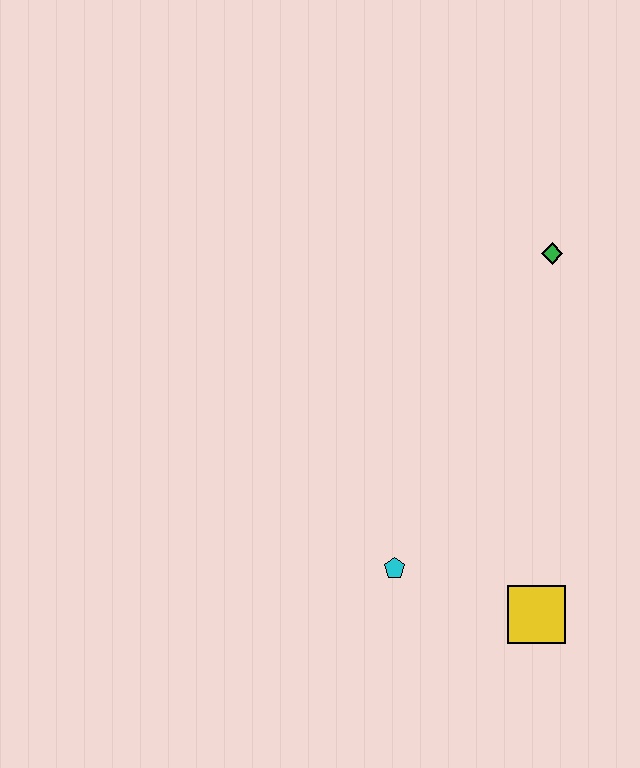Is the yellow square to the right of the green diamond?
No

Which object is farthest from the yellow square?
The green diamond is farthest from the yellow square.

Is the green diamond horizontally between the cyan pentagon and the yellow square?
No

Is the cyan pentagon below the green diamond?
Yes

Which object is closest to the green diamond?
The cyan pentagon is closest to the green diamond.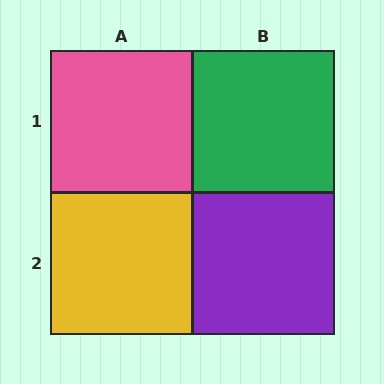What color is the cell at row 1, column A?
Pink.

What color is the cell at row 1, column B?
Green.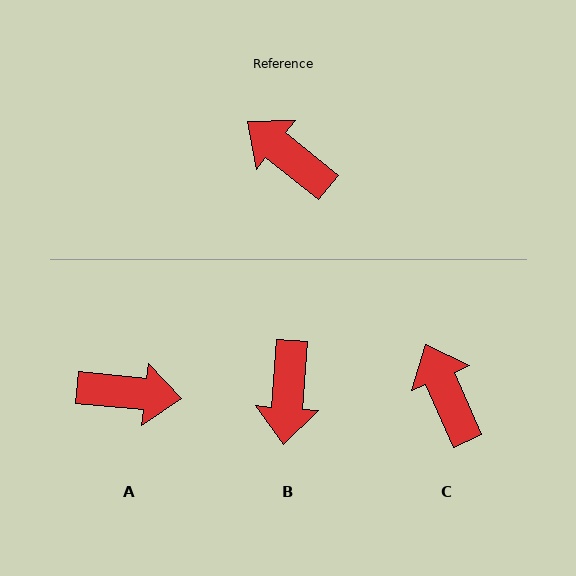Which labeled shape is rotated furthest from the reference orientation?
A, about 147 degrees away.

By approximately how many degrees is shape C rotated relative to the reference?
Approximately 28 degrees clockwise.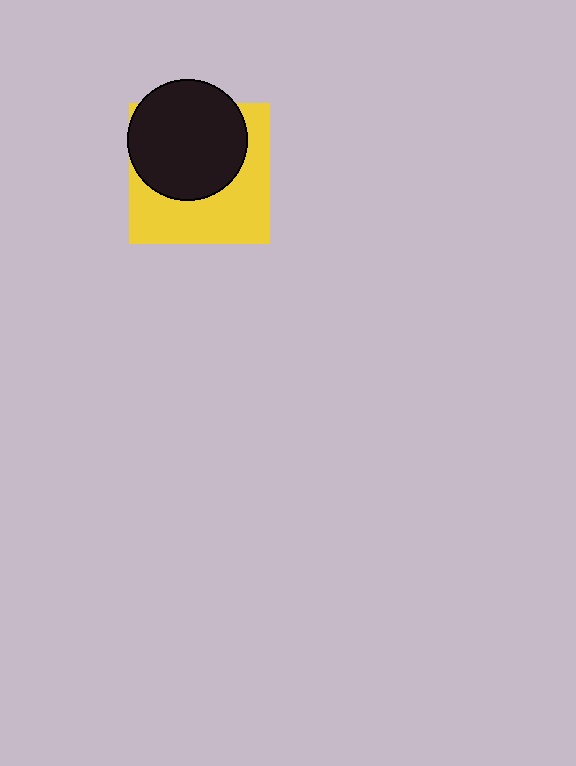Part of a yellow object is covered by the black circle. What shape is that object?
It is a square.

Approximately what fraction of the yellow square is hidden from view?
Roughly 50% of the yellow square is hidden behind the black circle.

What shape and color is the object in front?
The object in front is a black circle.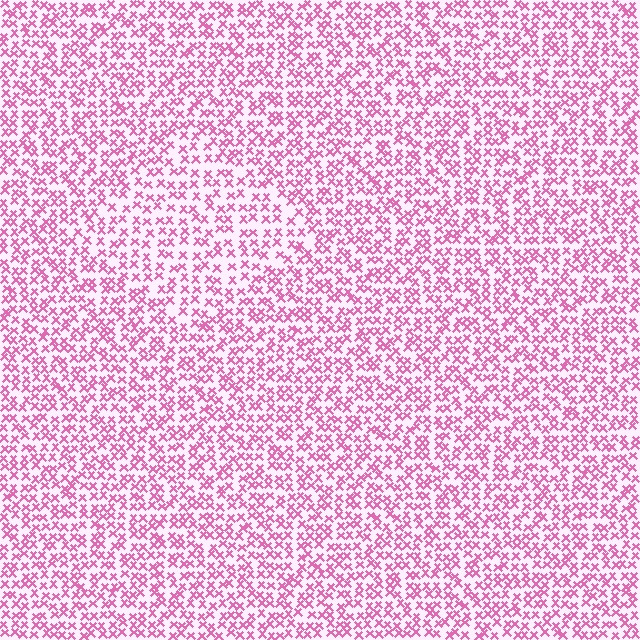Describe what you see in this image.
The image contains small pink elements arranged at two different densities. A diamond-shaped region is visible where the elements are less densely packed than the surrounding area.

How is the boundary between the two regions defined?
The boundary is defined by a change in element density (approximately 1.4x ratio). All elements are the same color, size, and shape.